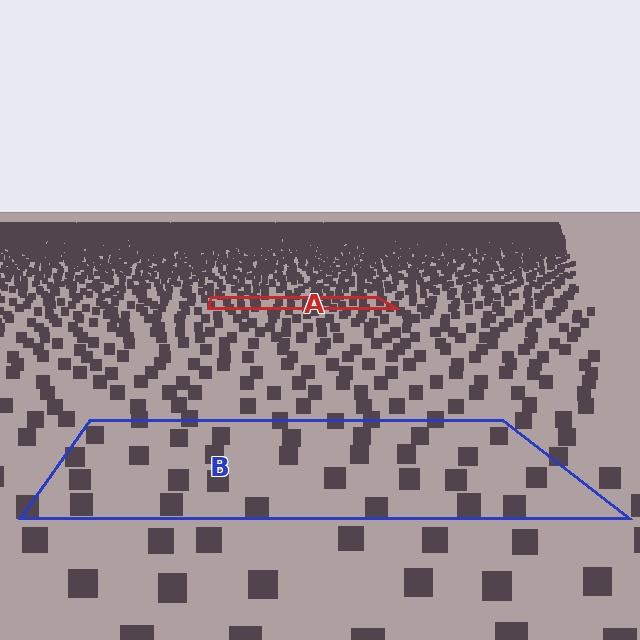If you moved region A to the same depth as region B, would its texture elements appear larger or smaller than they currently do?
They would appear larger. At a closer depth, the same texture elements are projected at a bigger on-screen size.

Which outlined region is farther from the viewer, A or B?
Region A is farther from the viewer — the texture elements inside it appear smaller and more densely packed.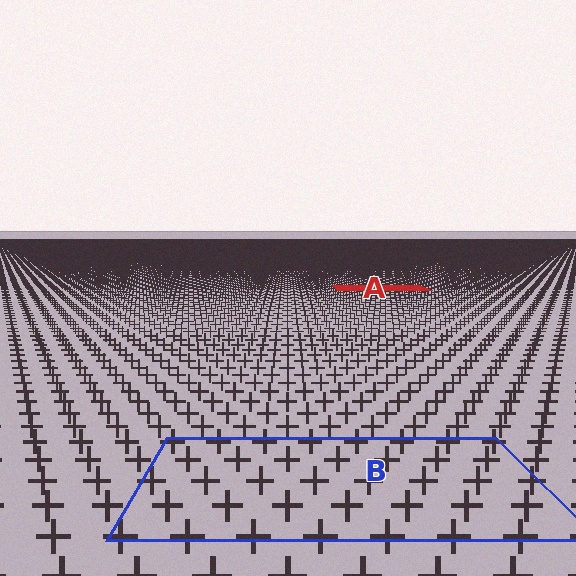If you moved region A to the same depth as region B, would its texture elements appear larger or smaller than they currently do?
They would appear larger. At a closer depth, the same texture elements are projected at a bigger on-screen size.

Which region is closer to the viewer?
Region B is closer. The texture elements there are larger and more spread out.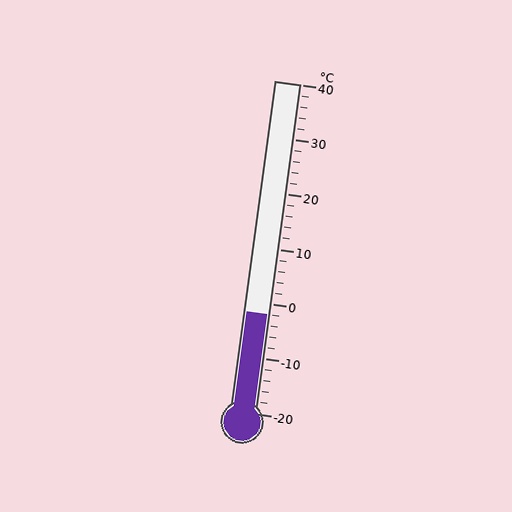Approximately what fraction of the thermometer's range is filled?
The thermometer is filled to approximately 30% of its range.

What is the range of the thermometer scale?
The thermometer scale ranges from -20°C to 40°C.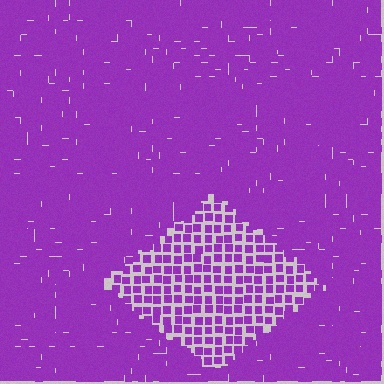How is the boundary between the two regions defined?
The boundary is defined by a change in element density (approximately 2.1x ratio). All elements are the same color, size, and shape.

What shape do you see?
I see a diamond.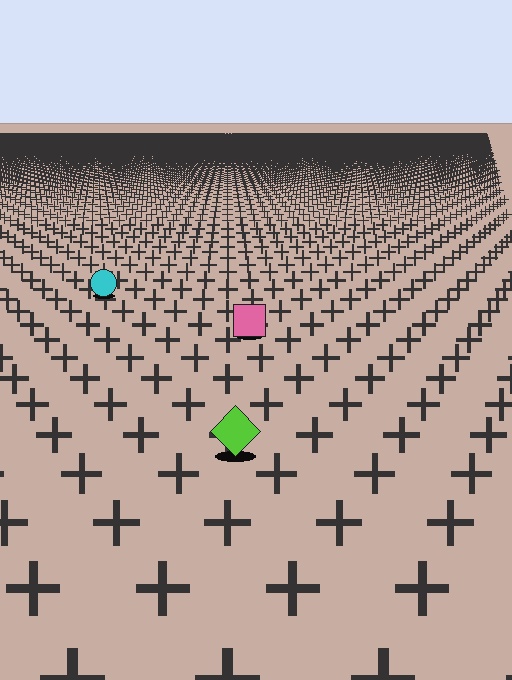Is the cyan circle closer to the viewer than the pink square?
No. The pink square is closer — you can tell from the texture gradient: the ground texture is coarser near it.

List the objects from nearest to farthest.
From nearest to farthest: the lime diamond, the pink square, the cyan circle.